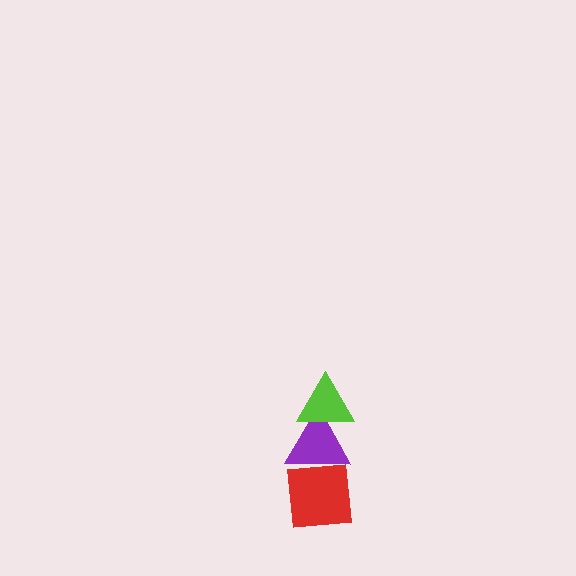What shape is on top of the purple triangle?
The lime triangle is on top of the purple triangle.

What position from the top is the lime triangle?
The lime triangle is 1st from the top.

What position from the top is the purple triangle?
The purple triangle is 2nd from the top.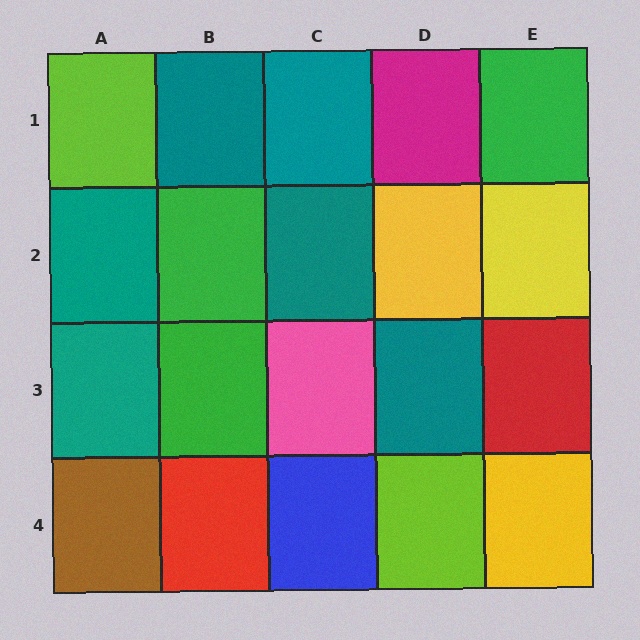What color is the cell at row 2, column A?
Teal.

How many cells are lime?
2 cells are lime.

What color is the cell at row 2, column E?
Yellow.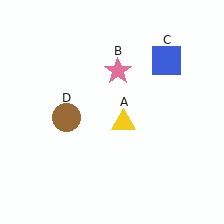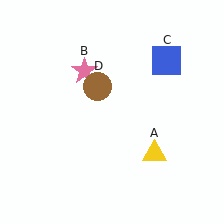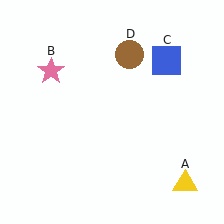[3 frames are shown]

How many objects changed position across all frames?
3 objects changed position: yellow triangle (object A), pink star (object B), brown circle (object D).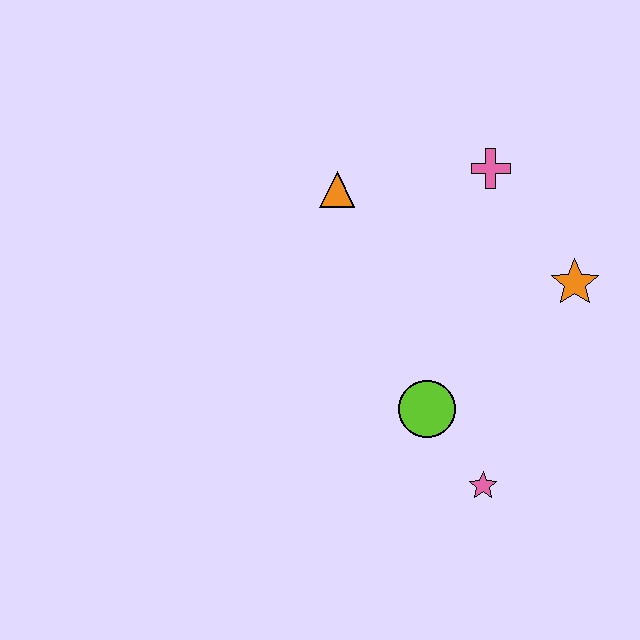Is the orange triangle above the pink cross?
No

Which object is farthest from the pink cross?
The pink star is farthest from the pink cross.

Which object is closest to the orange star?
The pink cross is closest to the orange star.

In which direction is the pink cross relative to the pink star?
The pink cross is above the pink star.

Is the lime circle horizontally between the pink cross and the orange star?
No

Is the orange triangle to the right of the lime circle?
No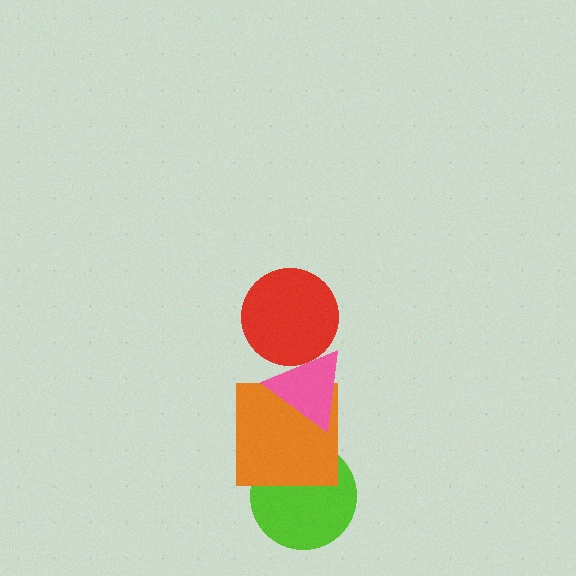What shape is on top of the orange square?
The pink triangle is on top of the orange square.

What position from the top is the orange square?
The orange square is 3rd from the top.